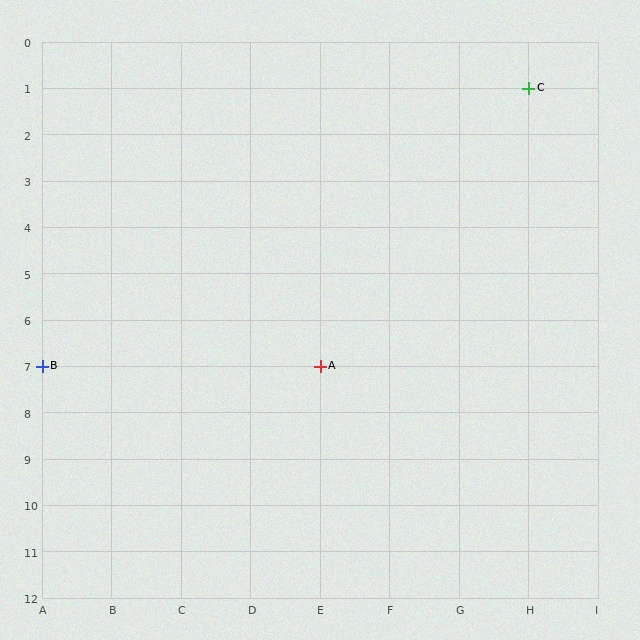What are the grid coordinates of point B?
Point B is at grid coordinates (A, 7).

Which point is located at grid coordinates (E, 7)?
Point A is at (E, 7).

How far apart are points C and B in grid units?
Points C and B are 7 columns and 6 rows apart (about 9.2 grid units diagonally).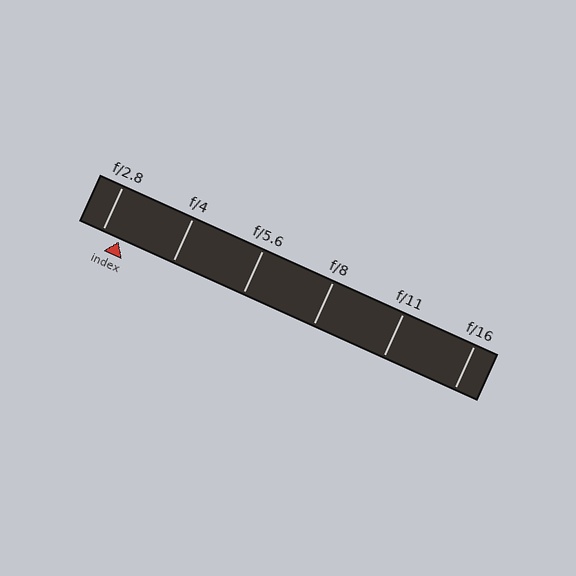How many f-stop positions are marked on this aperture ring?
There are 6 f-stop positions marked.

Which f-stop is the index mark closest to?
The index mark is closest to f/2.8.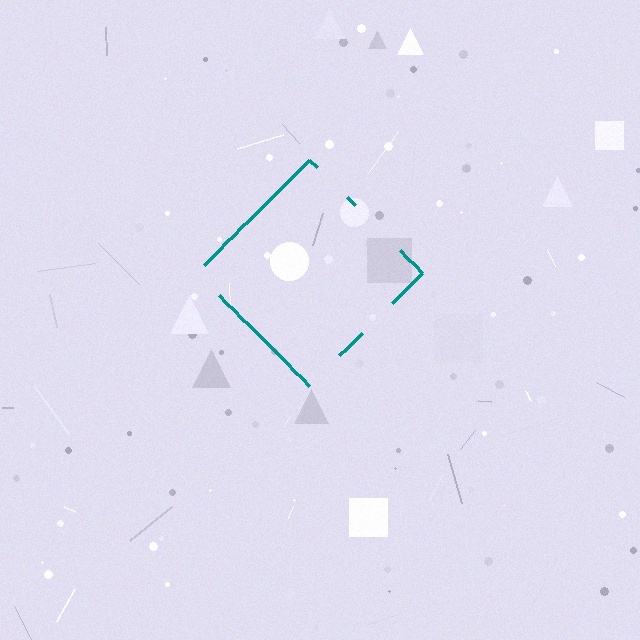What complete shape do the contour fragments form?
The contour fragments form a diamond.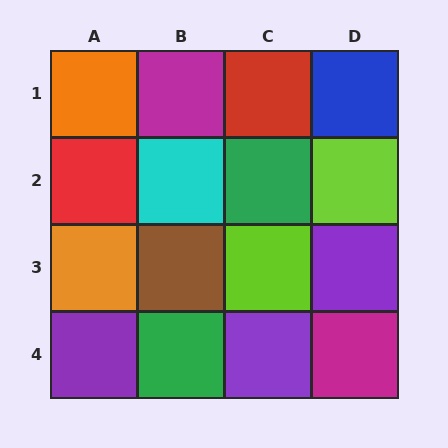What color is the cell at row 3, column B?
Brown.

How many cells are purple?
3 cells are purple.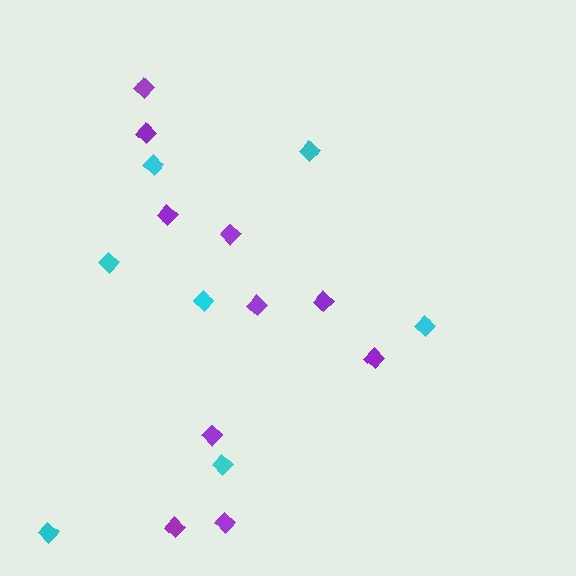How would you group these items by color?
There are 2 groups: one group of cyan diamonds (7) and one group of purple diamonds (10).